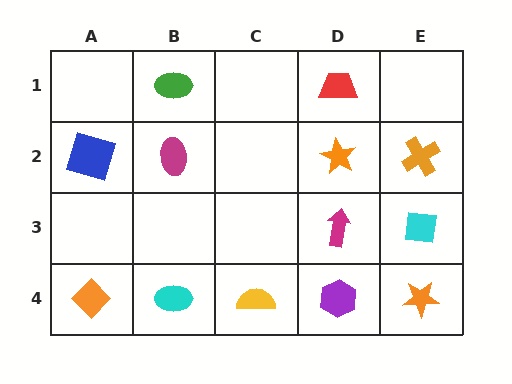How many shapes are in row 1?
2 shapes.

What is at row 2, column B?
A magenta ellipse.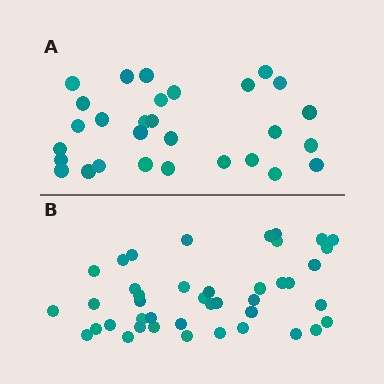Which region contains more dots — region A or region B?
Region B (the bottom region) has more dots.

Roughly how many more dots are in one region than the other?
Region B has approximately 15 more dots than region A.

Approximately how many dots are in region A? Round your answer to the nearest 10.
About 30 dots. (The exact count is 29, which rounds to 30.)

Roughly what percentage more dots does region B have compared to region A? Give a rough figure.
About 45% more.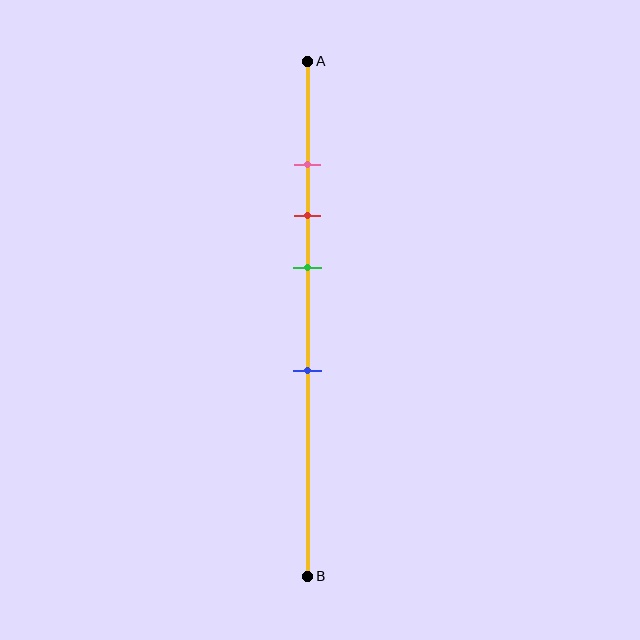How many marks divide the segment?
There are 4 marks dividing the segment.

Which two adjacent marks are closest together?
The pink and red marks are the closest adjacent pair.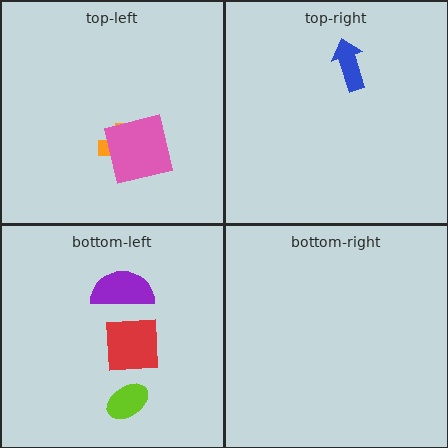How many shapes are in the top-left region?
2.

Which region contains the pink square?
The top-left region.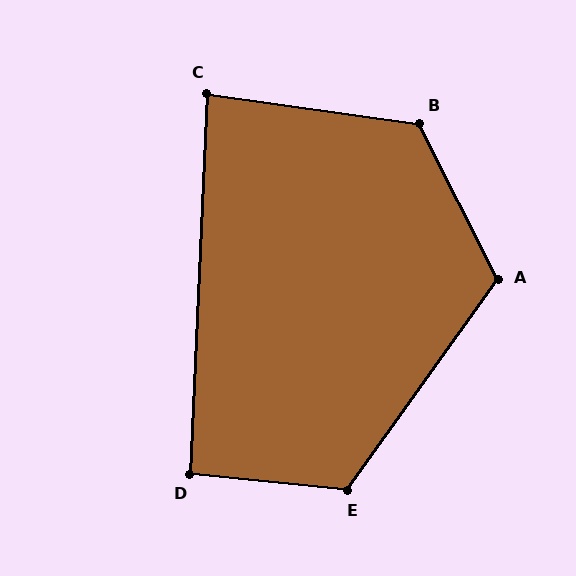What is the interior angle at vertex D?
Approximately 93 degrees (approximately right).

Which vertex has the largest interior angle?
B, at approximately 125 degrees.